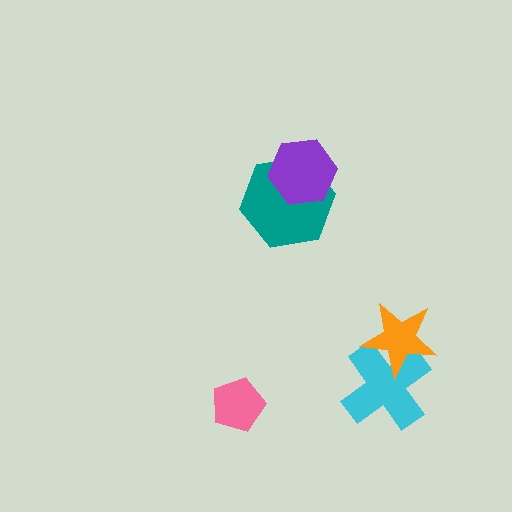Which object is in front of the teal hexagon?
The purple hexagon is in front of the teal hexagon.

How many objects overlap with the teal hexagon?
1 object overlaps with the teal hexagon.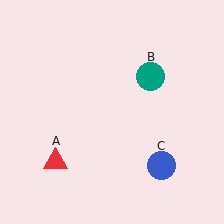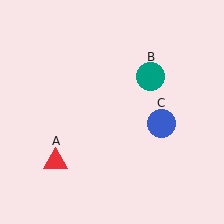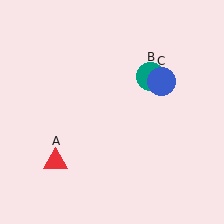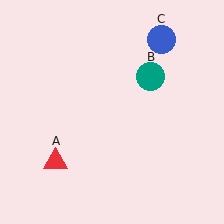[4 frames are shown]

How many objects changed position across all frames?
1 object changed position: blue circle (object C).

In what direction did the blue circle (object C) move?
The blue circle (object C) moved up.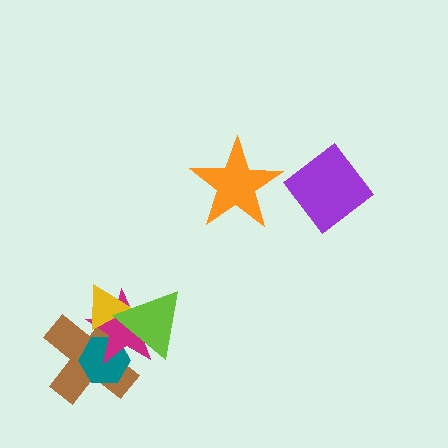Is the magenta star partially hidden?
Yes, it is partially covered by another shape.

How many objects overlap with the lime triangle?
3 objects overlap with the lime triangle.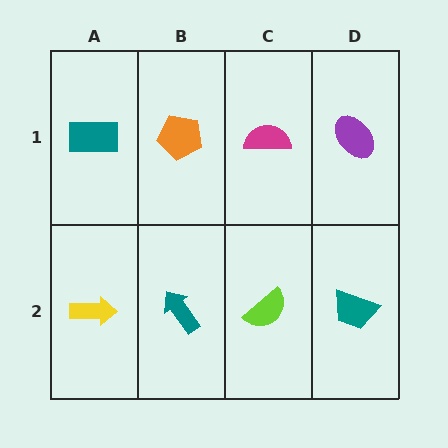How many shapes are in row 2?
4 shapes.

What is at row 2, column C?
A lime semicircle.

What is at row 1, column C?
A magenta semicircle.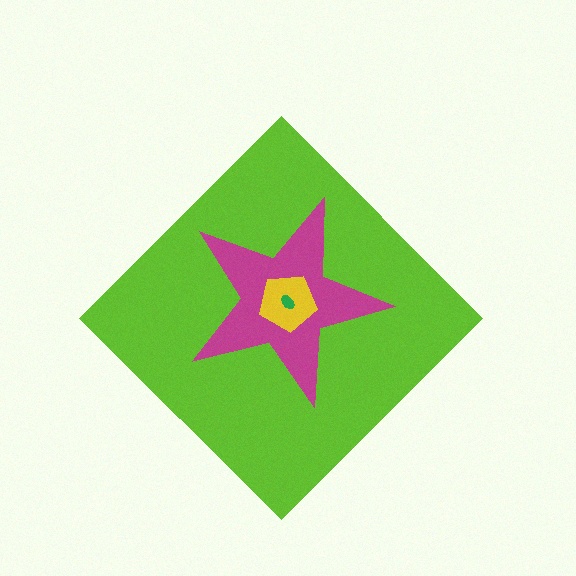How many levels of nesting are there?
4.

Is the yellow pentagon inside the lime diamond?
Yes.